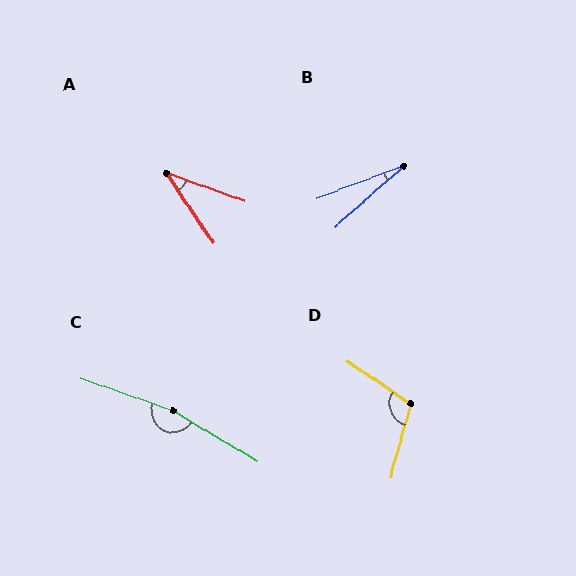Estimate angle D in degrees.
Approximately 108 degrees.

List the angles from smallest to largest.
B (21°), A (36°), D (108°), C (168°).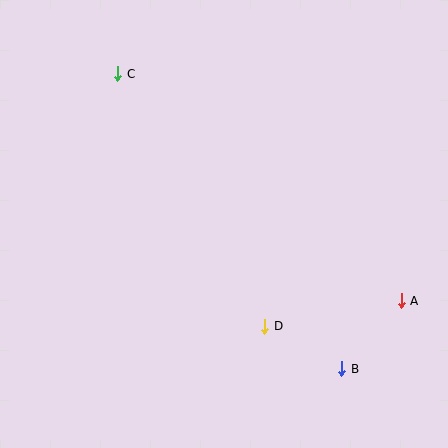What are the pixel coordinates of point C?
Point C is at (118, 74).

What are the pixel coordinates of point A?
Point A is at (401, 301).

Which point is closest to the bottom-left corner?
Point D is closest to the bottom-left corner.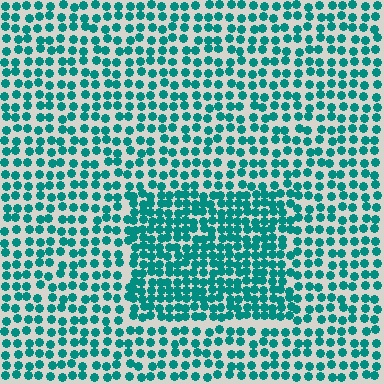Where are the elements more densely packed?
The elements are more densely packed inside the rectangle boundary.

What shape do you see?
I see a rectangle.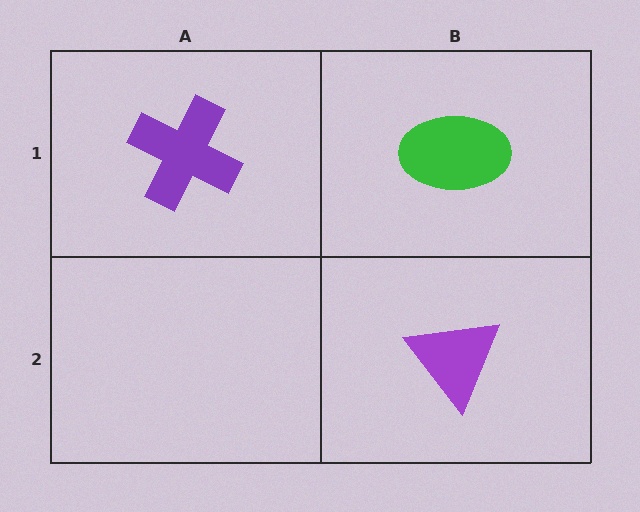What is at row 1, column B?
A green ellipse.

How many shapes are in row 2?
1 shape.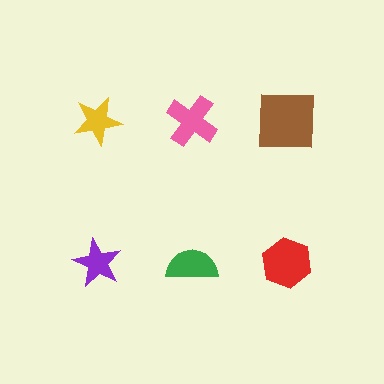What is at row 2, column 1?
A purple star.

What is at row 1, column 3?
A brown square.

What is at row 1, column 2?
A pink cross.